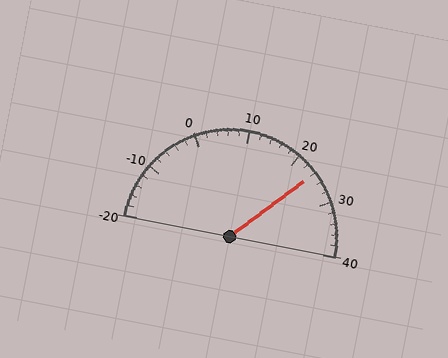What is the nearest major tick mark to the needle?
The nearest major tick mark is 20.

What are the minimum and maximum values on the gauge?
The gauge ranges from -20 to 40.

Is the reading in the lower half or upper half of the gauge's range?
The reading is in the upper half of the range (-20 to 40).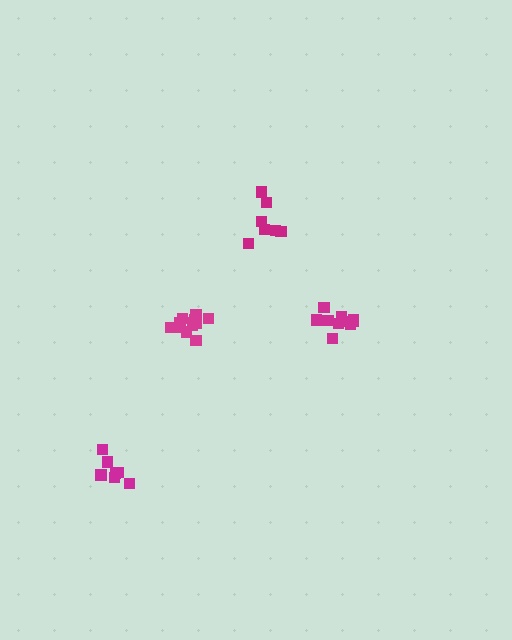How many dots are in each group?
Group 1: 7 dots, Group 2: 11 dots, Group 3: 7 dots, Group 4: 13 dots (38 total).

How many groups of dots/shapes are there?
There are 4 groups.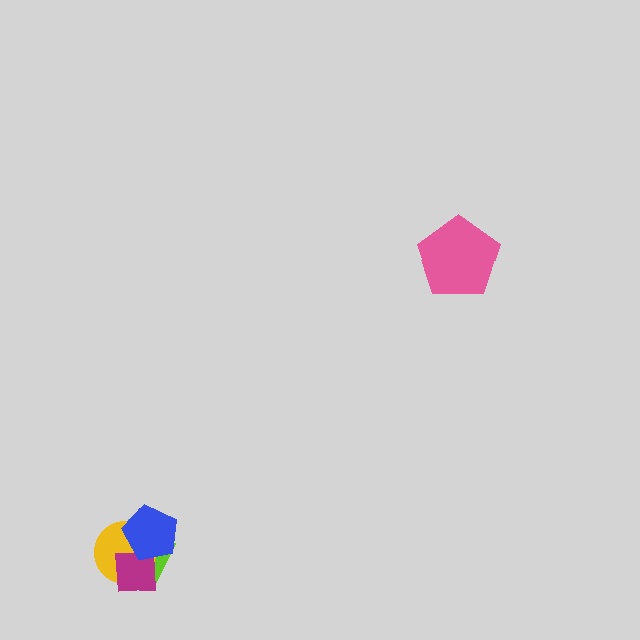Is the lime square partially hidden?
Yes, it is partially covered by another shape.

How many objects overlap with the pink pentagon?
0 objects overlap with the pink pentagon.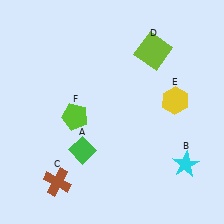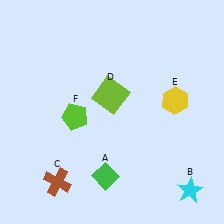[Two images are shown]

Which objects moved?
The objects that moved are: the green diamond (A), the cyan star (B), the lime square (D).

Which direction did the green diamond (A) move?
The green diamond (A) moved down.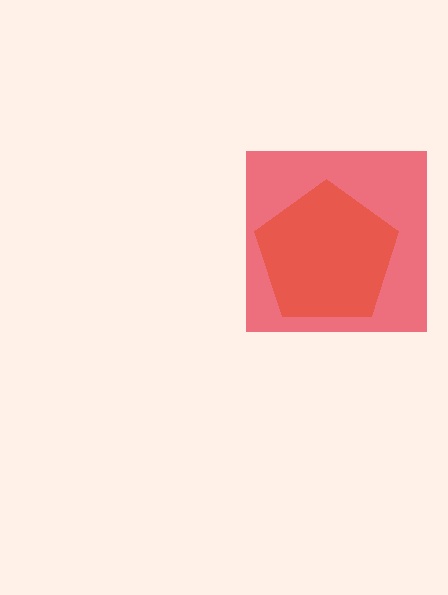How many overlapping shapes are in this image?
There are 2 overlapping shapes in the image.